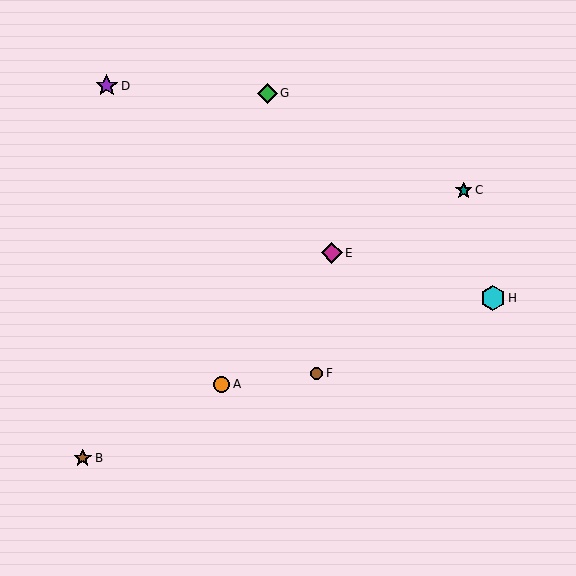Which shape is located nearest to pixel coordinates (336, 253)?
The magenta diamond (labeled E) at (332, 253) is nearest to that location.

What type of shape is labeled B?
Shape B is a brown star.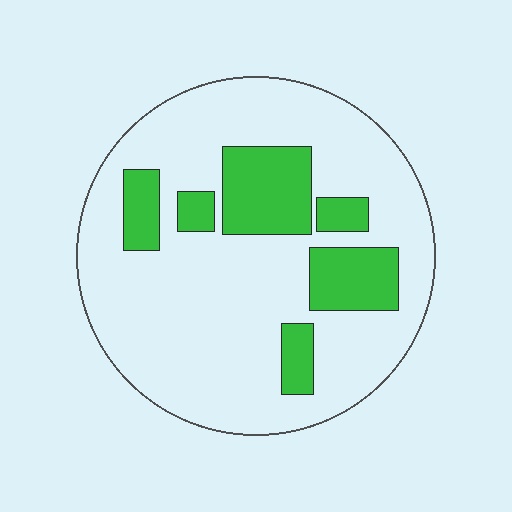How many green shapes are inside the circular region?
6.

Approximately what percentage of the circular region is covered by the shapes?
Approximately 20%.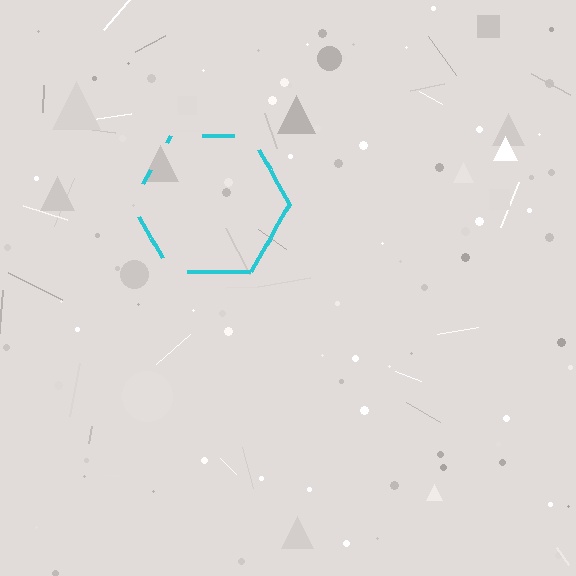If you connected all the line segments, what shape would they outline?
They would outline a hexagon.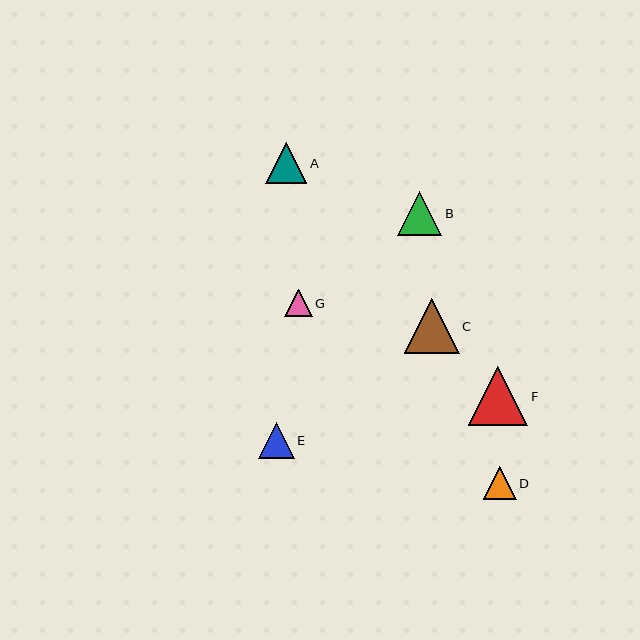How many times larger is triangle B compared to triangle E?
Triangle B is approximately 1.2 times the size of triangle E.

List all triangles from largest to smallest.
From largest to smallest: F, C, B, A, E, D, G.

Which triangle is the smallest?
Triangle G is the smallest with a size of approximately 28 pixels.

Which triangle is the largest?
Triangle F is the largest with a size of approximately 59 pixels.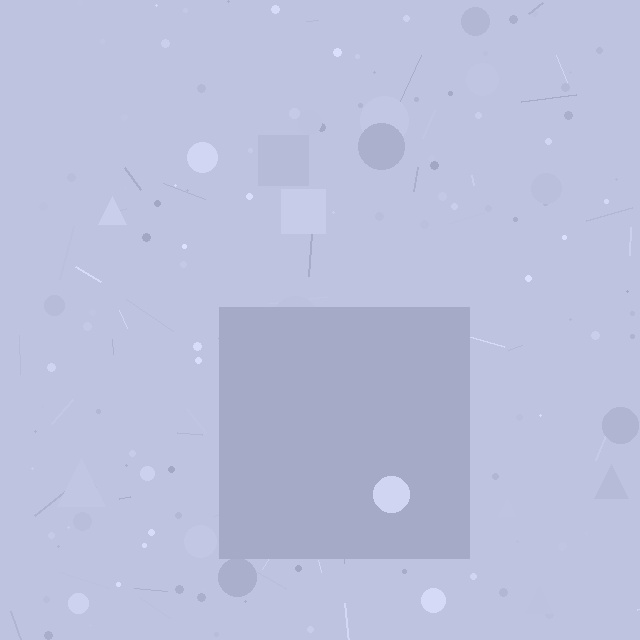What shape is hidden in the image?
A square is hidden in the image.